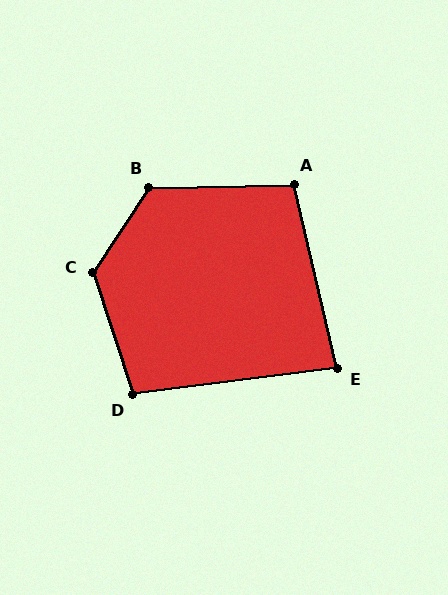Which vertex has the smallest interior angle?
E, at approximately 84 degrees.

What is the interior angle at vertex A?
Approximately 102 degrees (obtuse).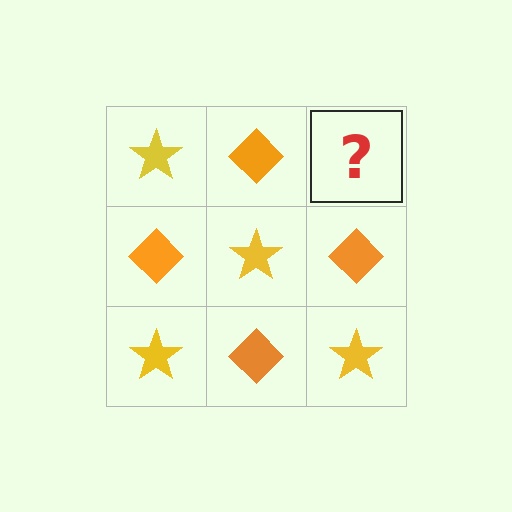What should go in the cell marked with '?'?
The missing cell should contain a yellow star.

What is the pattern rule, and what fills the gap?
The rule is that it alternates yellow star and orange diamond in a checkerboard pattern. The gap should be filled with a yellow star.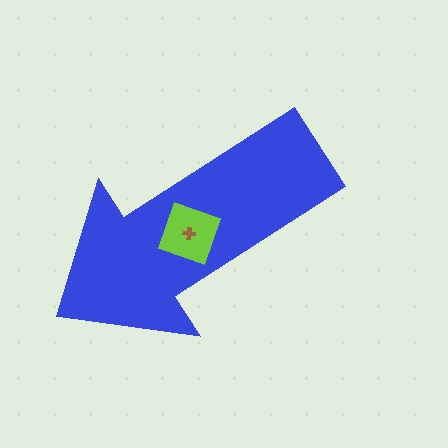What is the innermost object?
The brown cross.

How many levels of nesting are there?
3.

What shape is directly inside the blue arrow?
The lime square.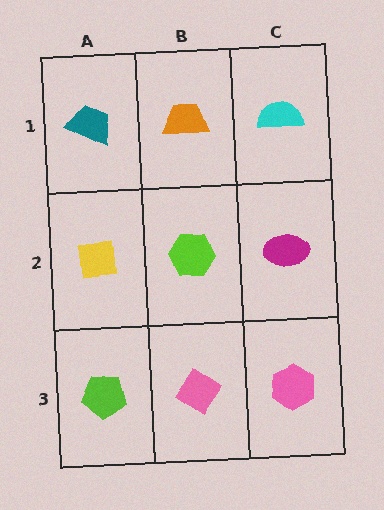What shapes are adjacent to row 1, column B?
A lime hexagon (row 2, column B), a teal trapezoid (row 1, column A), a cyan semicircle (row 1, column C).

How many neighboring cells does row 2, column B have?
4.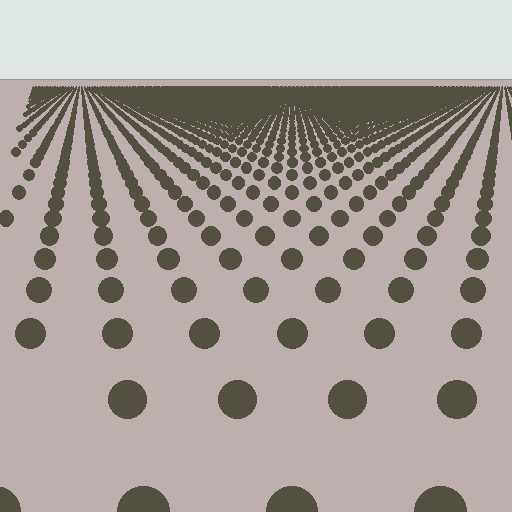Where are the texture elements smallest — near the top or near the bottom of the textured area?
Near the top.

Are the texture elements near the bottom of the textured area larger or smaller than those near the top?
Larger. Near the bottom, elements are closer to the viewer and appear at a bigger on-screen size.